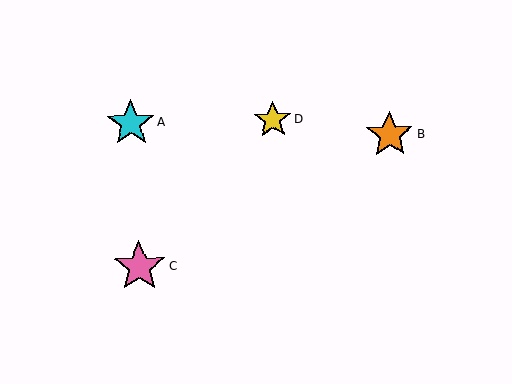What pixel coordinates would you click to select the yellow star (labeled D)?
Click at (273, 120) to select the yellow star D.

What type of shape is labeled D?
Shape D is a yellow star.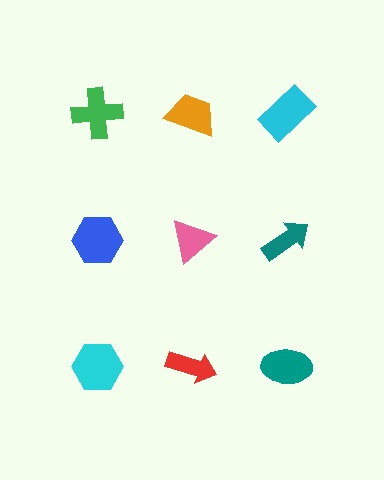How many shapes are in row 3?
3 shapes.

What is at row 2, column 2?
A pink triangle.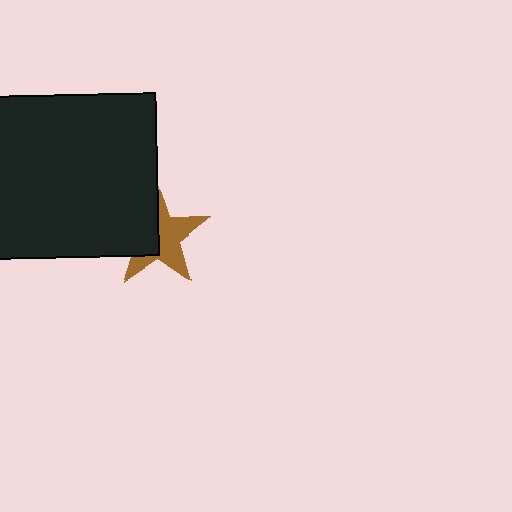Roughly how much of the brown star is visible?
About half of it is visible (roughly 56%).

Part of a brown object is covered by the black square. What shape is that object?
It is a star.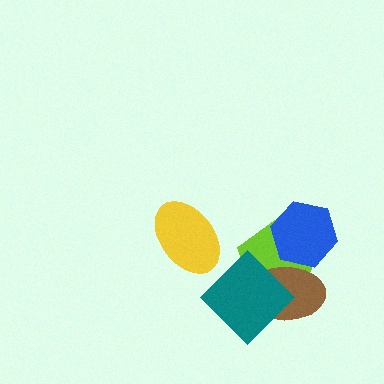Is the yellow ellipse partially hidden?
No, no other shape covers it.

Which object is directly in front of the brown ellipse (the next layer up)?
The teal diamond is directly in front of the brown ellipse.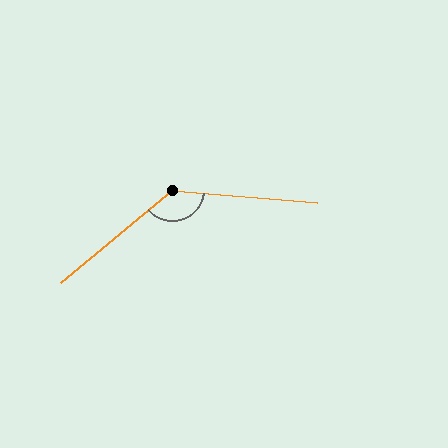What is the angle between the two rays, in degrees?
Approximately 135 degrees.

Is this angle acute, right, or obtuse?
It is obtuse.